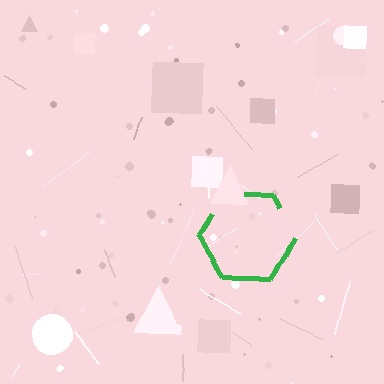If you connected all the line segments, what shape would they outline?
They would outline a hexagon.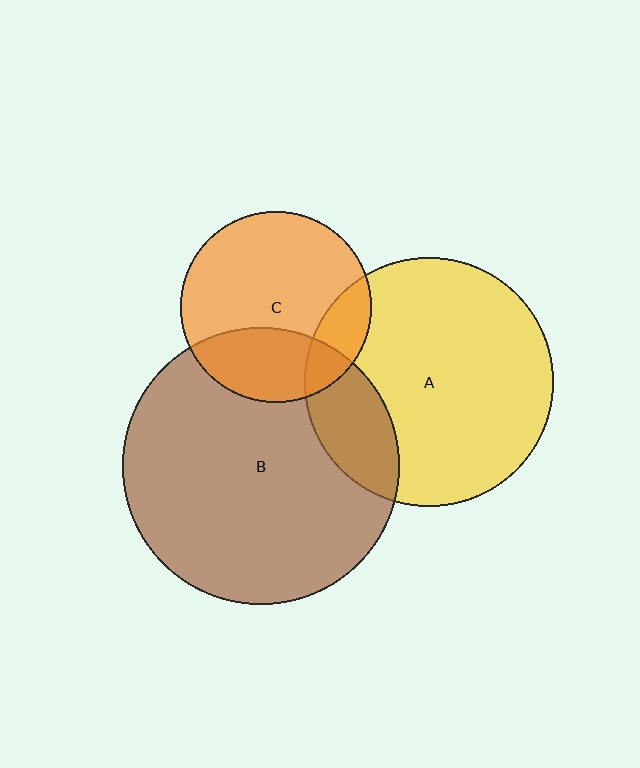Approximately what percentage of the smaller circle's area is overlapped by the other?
Approximately 20%.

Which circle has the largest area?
Circle B (brown).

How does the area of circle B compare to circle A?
Approximately 1.2 times.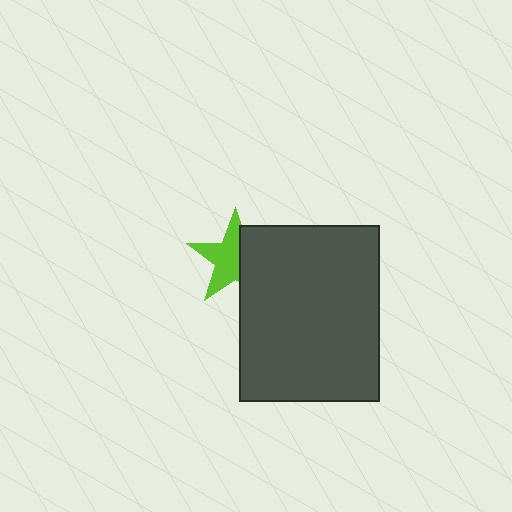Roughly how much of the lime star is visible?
About half of it is visible (roughly 60%).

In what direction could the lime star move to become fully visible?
The lime star could move left. That would shift it out from behind the dark gray rectangle entirely.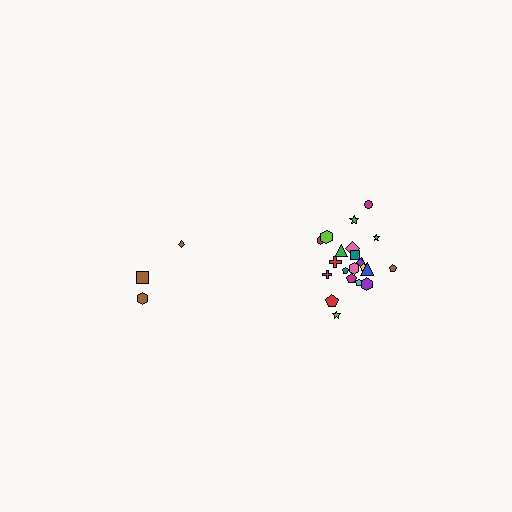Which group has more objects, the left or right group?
The right group.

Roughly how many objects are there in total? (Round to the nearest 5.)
Roughly 25 objects in total.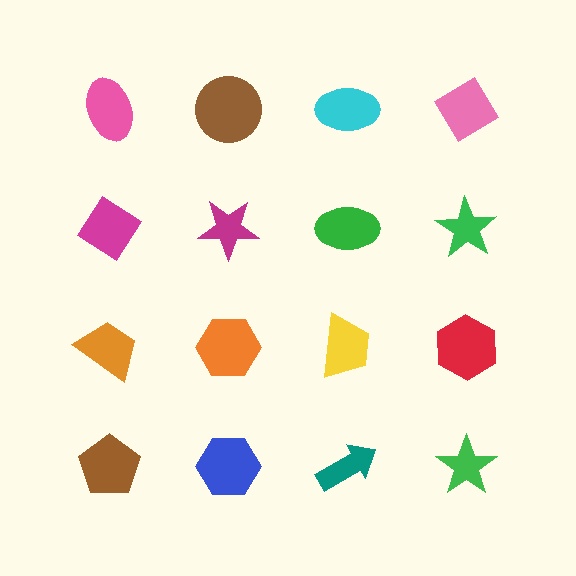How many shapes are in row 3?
4 shapes.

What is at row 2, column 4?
A green star.